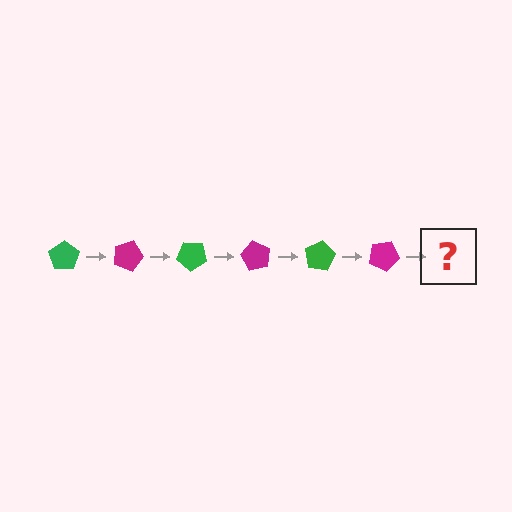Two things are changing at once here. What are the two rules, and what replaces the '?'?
The two rules are that it rotates 20 degrees each step and the color cycles through green and magenta. The '?' should be a green pentagon, rotated 120 degrees from the start.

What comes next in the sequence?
The next element should be a green pentagon, rotated 120 degrees from the start.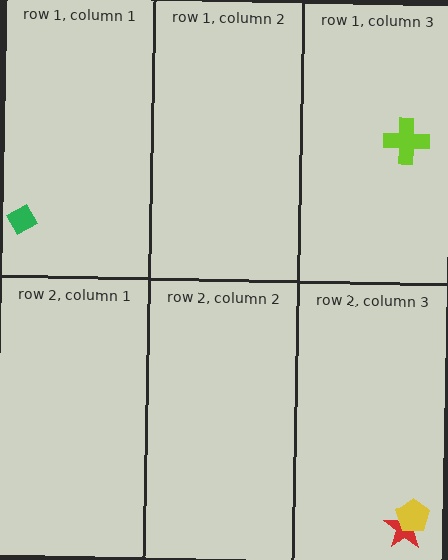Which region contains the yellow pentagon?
The row 2, column 3 region.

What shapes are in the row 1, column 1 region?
The green diamond.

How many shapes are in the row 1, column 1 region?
1.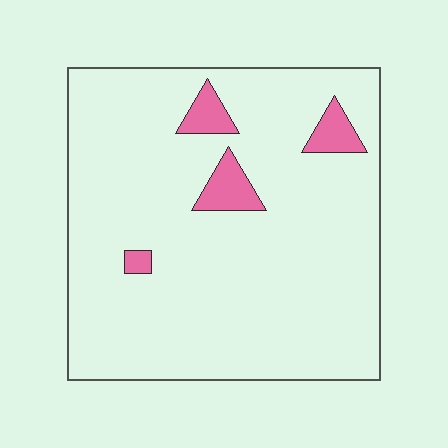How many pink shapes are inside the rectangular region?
4.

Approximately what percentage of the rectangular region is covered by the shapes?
Approximately 5%.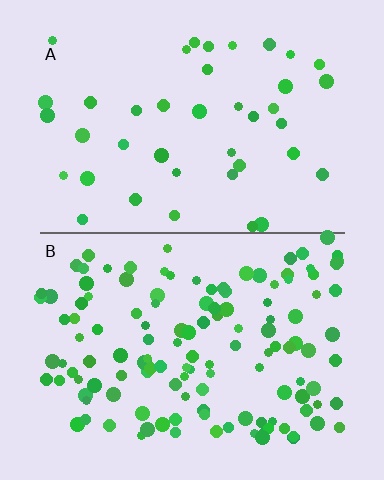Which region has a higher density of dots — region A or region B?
B (the bottom).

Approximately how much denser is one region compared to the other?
Approximately 3.2× — region B over region A.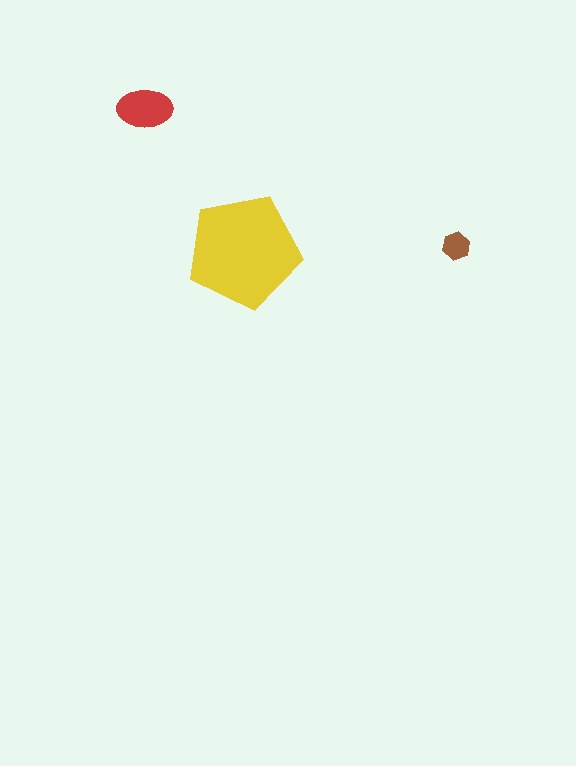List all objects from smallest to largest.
The brown hexagon, the red ellipse, the yellow pentagon.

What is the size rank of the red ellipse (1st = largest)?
2nd.